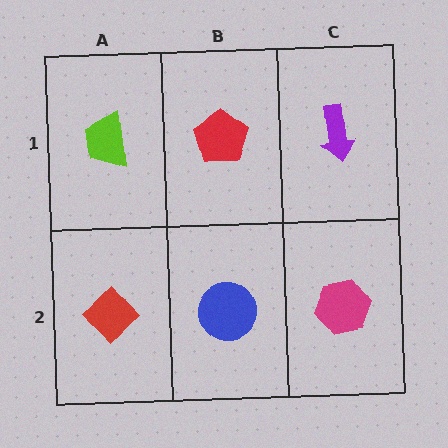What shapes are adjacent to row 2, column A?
A lime trapezoid (row 1, column A), a blue circle (row 2, column B).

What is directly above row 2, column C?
A purple arrow.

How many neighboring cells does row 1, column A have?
2.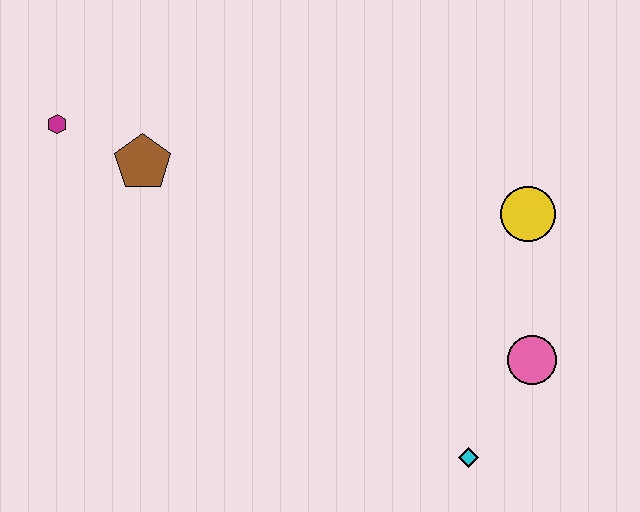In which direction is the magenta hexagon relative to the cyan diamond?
The magenta hexagon is to the left of the cyan diamond.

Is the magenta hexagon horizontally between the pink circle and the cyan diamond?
No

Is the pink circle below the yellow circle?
Yes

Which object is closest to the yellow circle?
The pink circle is closest to the yellow circle.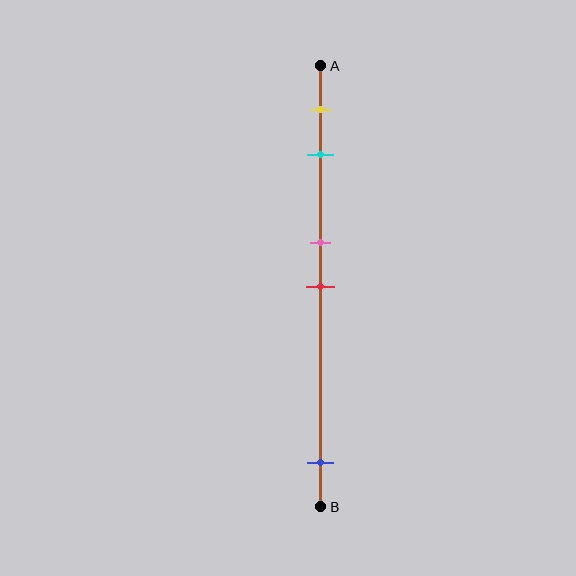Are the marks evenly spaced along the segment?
No, the marks are not evenly spaced.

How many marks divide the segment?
There are 5 marks dividing the segment.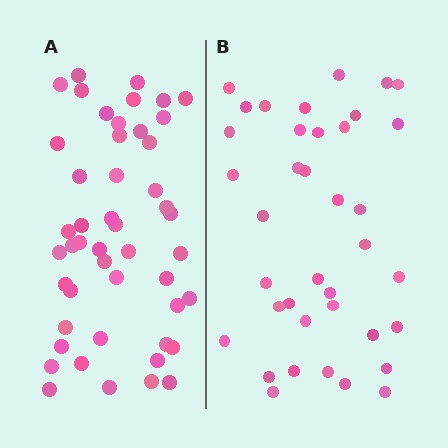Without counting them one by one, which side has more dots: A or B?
Region A (the left region) has more dots.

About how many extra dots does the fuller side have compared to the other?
Region A has roughly 10 or so more dots than region B.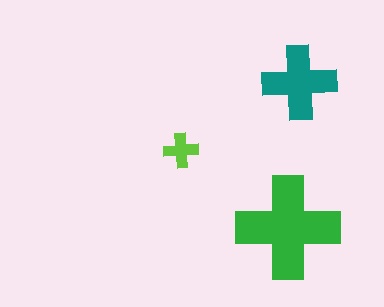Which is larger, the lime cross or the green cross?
The green one.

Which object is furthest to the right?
The teal cross is rightmost.